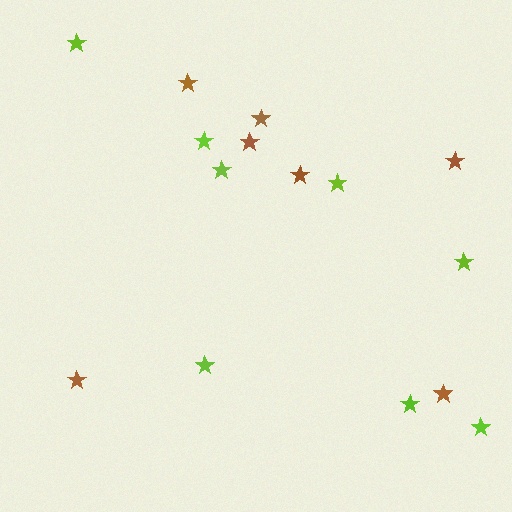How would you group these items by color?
There are 2 groups: one group of lime stars (8) and one group of brown stars (7).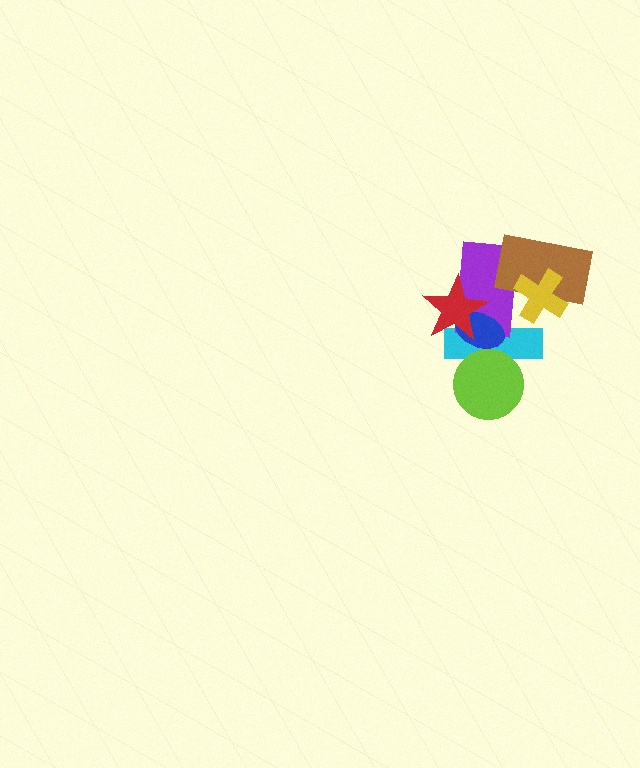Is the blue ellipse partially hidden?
Yes, it is partially covered by another shape.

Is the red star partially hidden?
No, no other shape covers it.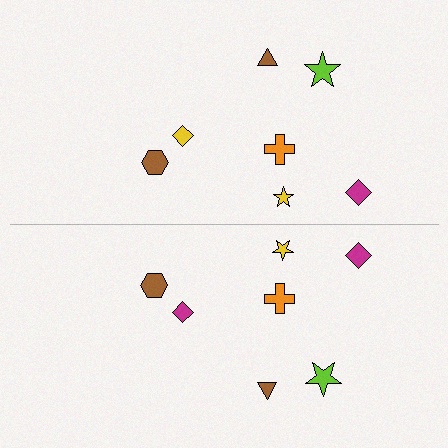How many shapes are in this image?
There are 14 shapes in this image.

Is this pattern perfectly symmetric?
No, the pattern is not perfectly symmetric. The magenta diamond on the bottom side breaks the symmetry — its mirror counterpart is yellow.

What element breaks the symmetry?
The magenta diamond on the bottom side breaks the symmetry — its mirror counterpart is yellow.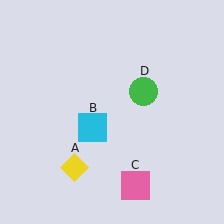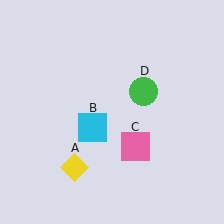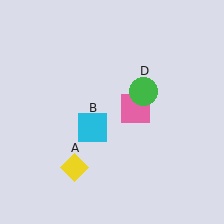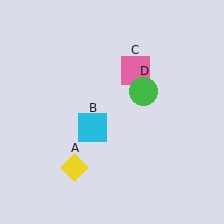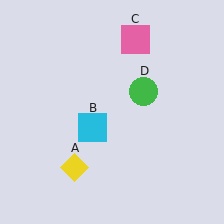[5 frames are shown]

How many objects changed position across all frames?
1 object changed position: pink square (object C).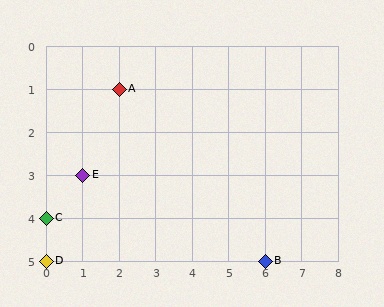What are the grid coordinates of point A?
Point A is at grid coordinates (2, 1).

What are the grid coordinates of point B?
Point B is at grid coordinates (6, 5).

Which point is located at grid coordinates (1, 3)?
Point E is at (1, 3).